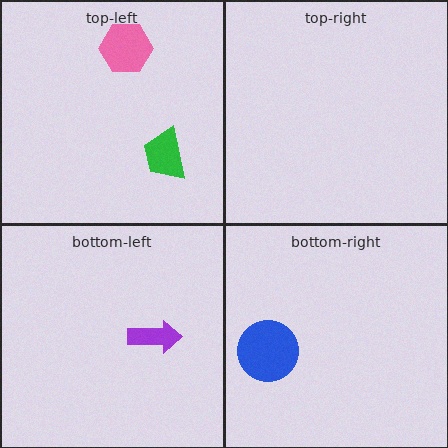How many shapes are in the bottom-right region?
1.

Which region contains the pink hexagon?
The top-left region.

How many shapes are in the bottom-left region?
1.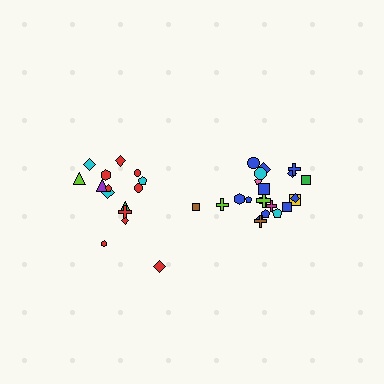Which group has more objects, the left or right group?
The right group.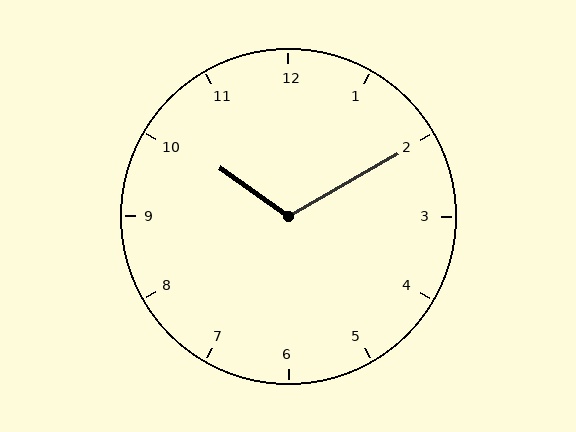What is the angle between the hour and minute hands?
Approximately 115 degrees.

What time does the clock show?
10:10.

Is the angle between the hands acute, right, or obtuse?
It is obtuse.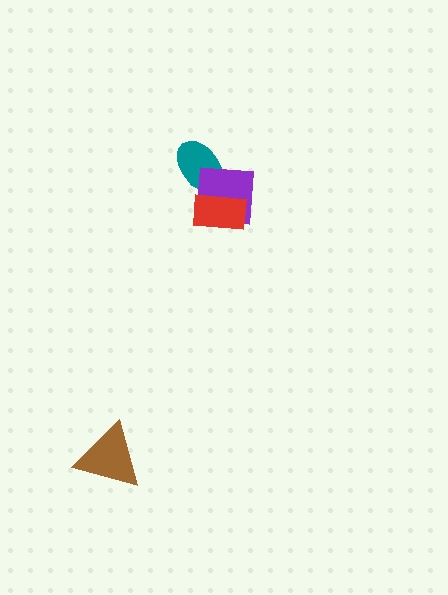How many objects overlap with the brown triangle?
0 objects overlap with the brown triangle.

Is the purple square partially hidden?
Yes, it is partially covered by another shape.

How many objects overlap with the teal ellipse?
1 object overlaps with the teal ellipse.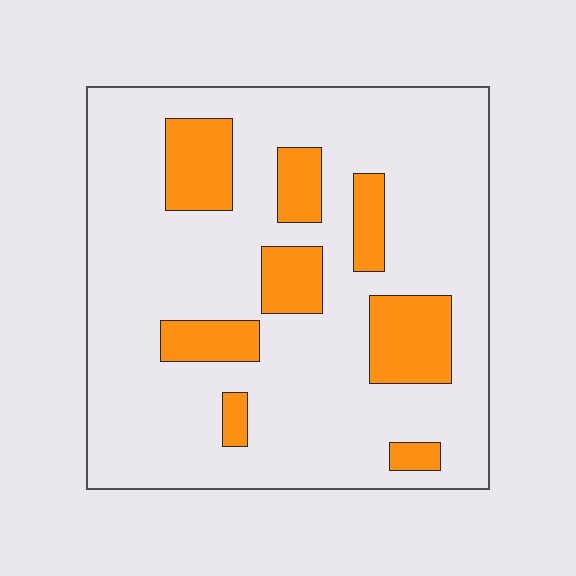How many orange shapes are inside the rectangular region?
8.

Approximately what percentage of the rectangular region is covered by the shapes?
Approximately 20%.